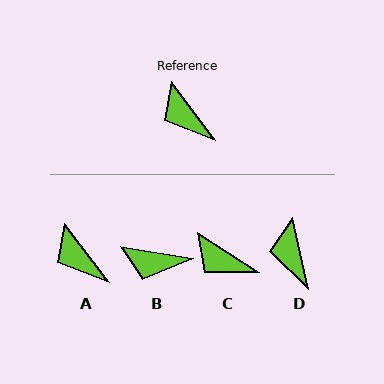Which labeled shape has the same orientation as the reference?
A.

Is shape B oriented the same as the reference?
No, it is off by about 44 degrees.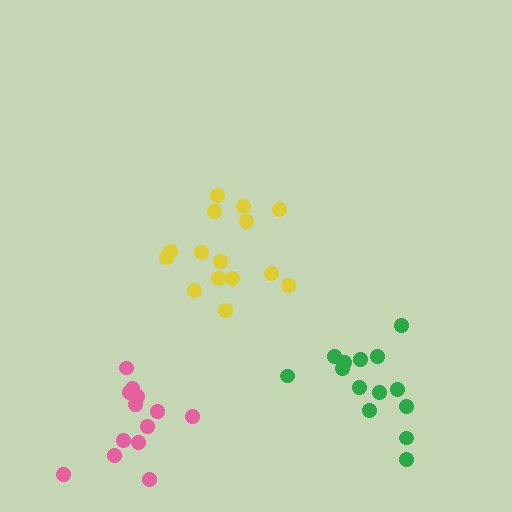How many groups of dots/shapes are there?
There are 3 groups.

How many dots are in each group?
Group 1: 14 dots, Group 2: 13 dots, Group 3: 15 dots (42 total).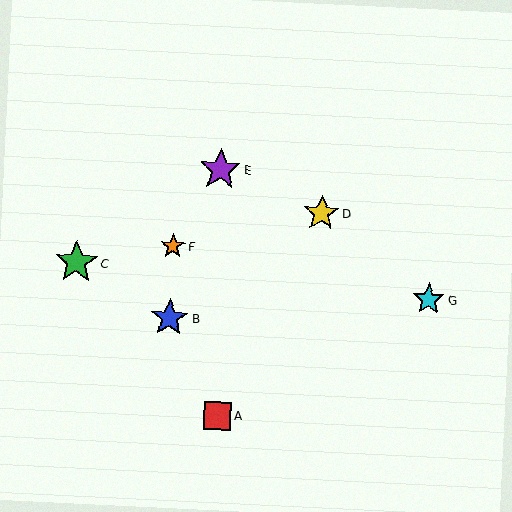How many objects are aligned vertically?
2 objects (B, F) are aligned vertically.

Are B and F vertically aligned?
Yes, both are at x≈169.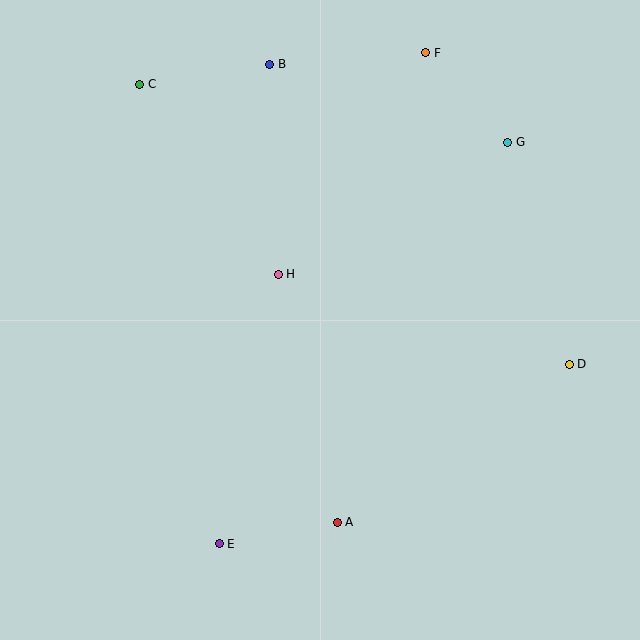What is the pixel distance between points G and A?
The distance between G and A is 416 pixels.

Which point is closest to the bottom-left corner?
Point E is closest to the bottom-left corner.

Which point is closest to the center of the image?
Point H at (278, 274) is closest to the center.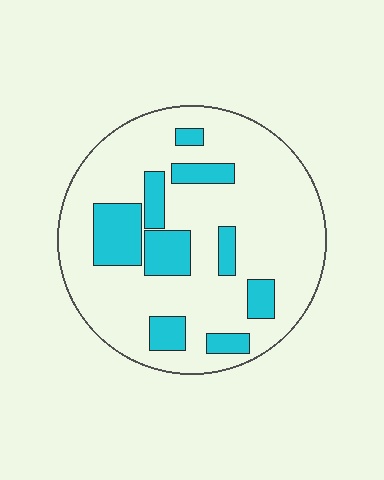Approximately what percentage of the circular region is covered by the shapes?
Approximately 20%.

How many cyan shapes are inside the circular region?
9.